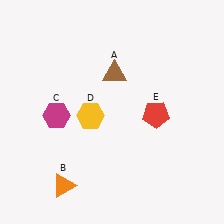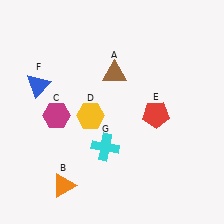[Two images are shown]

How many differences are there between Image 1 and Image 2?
There are 2 differences between the two images.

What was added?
A blue triangle (F), a cyan cross (G) were added in Image 2.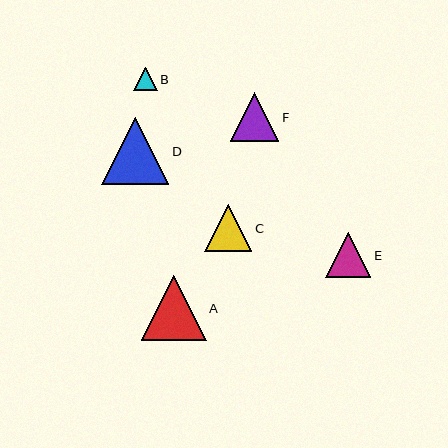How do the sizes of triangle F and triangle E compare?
Triangle F and triangle E are approximately the same size.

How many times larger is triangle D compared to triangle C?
Triangle D is approximately 1.4 times the size of triangle C.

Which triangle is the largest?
Triangle D is the largest with a size of approximately 67 pixels.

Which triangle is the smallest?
Triangle B is the smallest with a size of approximately 23 pixels.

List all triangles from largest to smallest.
From largest to smallest: D, A, F, C, E, B.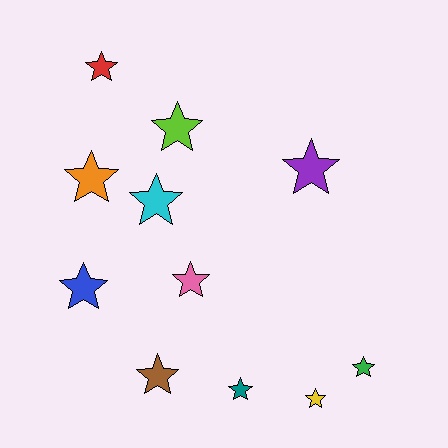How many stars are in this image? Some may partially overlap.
There are 11 stars.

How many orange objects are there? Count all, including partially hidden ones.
There is 1 orange object.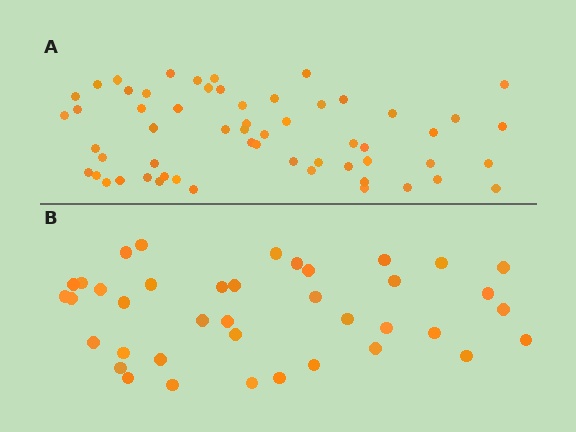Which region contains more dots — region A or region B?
Region A (the top region) has more dots.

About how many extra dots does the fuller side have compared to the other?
Region A has approximately 20 more dots than region B.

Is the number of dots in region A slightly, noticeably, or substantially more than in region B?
Region A has substantially more. The ratio is roughly 1.5 to 1.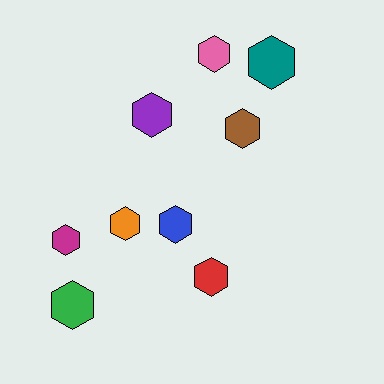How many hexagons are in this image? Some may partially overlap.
There are 9 hexagons.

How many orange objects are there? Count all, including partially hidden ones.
There is 1 orange object.